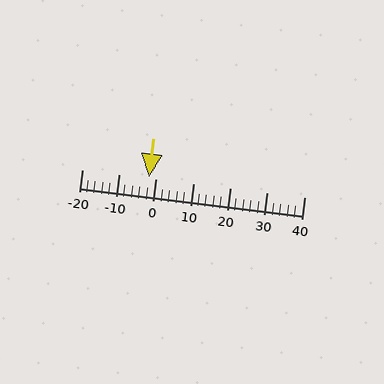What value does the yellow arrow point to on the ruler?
The yellow arrow points to approximately -2.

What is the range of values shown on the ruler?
The ruler shows values from -20 to 40.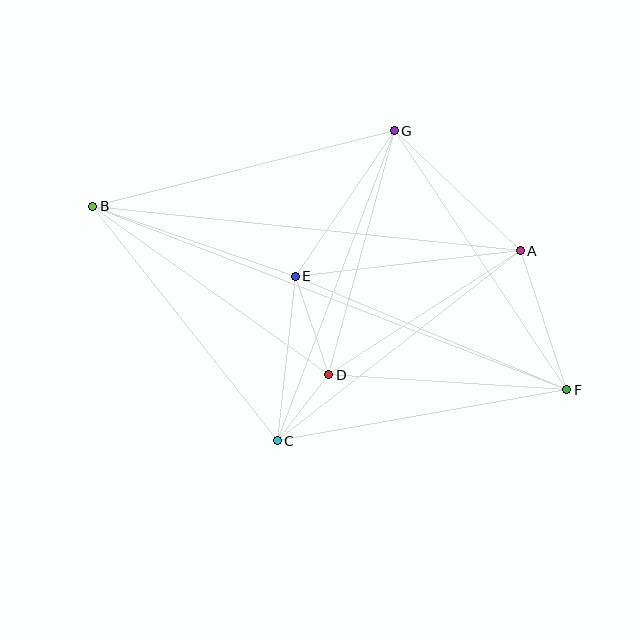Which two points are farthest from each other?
Points B and F are farthest from each other.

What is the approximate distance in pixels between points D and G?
The distance between D and G is approximately 252 pixels.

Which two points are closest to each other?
Points C and D are closest to each other.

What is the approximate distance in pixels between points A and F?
The distance between A and F is approximately 146 pixels.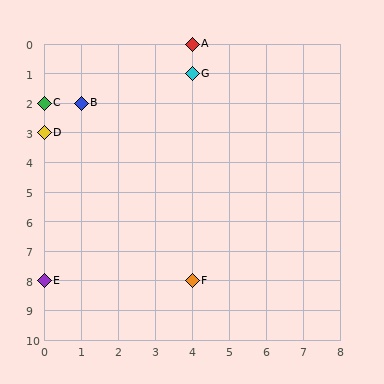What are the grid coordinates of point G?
Point G is at grid coordinates (4, 1).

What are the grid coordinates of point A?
Point A is at grid coordinates (4, 0).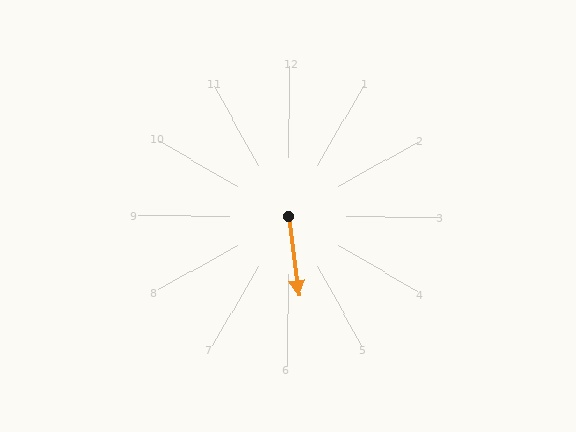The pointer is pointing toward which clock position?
Roughly 6 o'clock.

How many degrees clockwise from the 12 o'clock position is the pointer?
Approximately 173 degrees.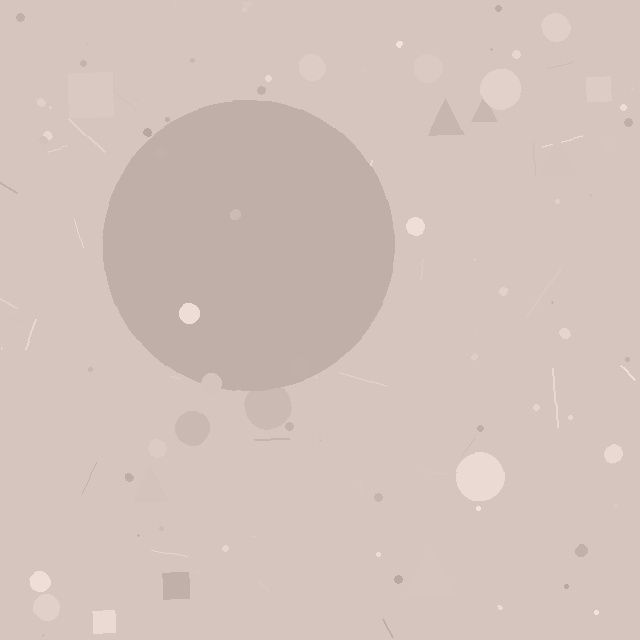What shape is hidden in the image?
A circle is hidden in the image.